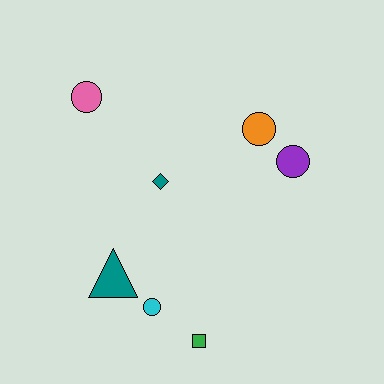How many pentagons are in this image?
There are no pentagons.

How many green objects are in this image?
There is 1 green object.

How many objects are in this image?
There are 7 objects.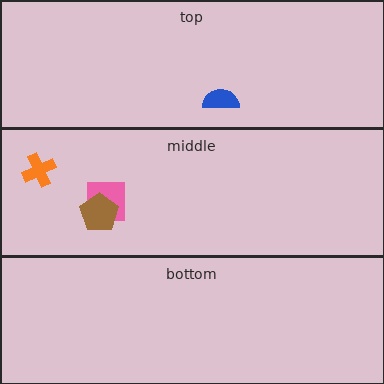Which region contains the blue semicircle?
The top region.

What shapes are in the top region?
The blue semicircle.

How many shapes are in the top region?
1.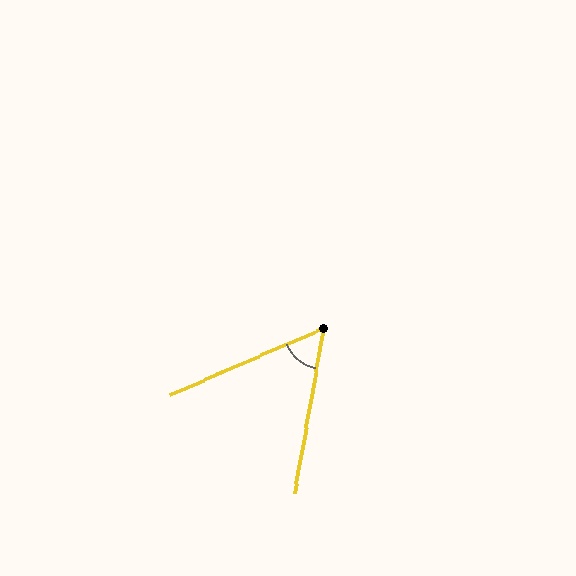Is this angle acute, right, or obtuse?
It is acute.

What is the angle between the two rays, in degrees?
Approximately 56 degrees.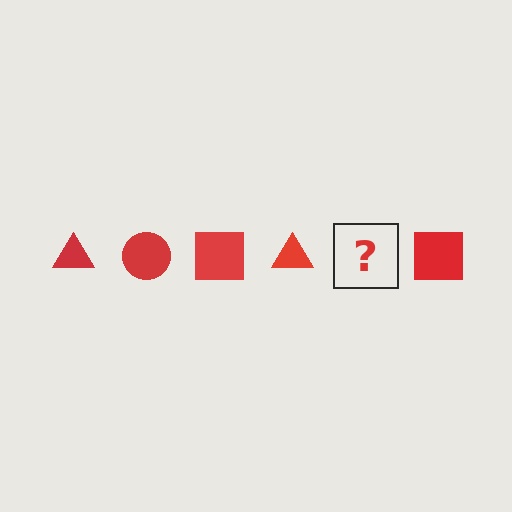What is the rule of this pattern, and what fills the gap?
The rule is that the pattern cycles through triangle, circle, square shapes in red. The gap should be filled with a red circle.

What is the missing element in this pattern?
The missing element is a red circle.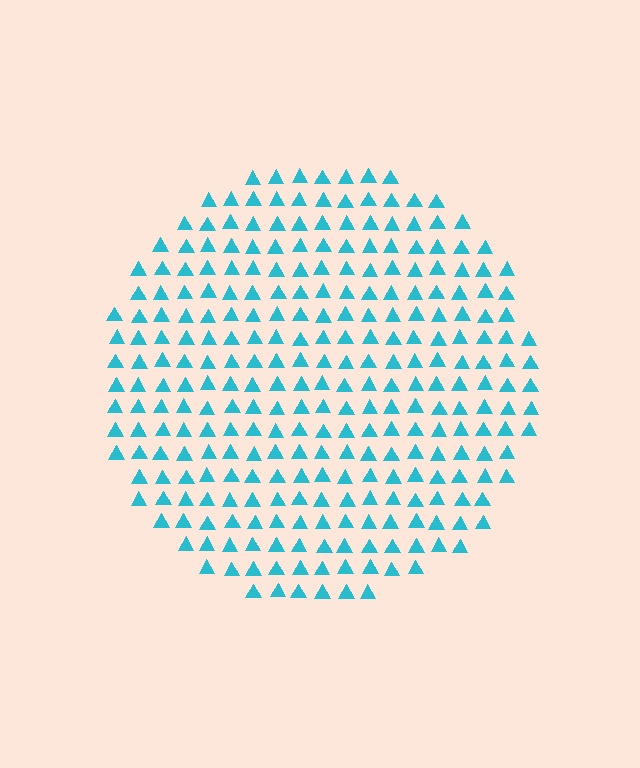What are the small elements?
The small elements are triangles.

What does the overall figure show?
The overall figure shows a circle.